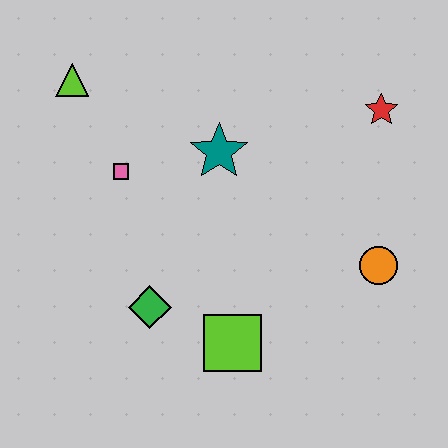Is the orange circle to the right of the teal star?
Yes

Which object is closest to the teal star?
The pink square is closest to the teal star.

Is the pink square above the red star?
No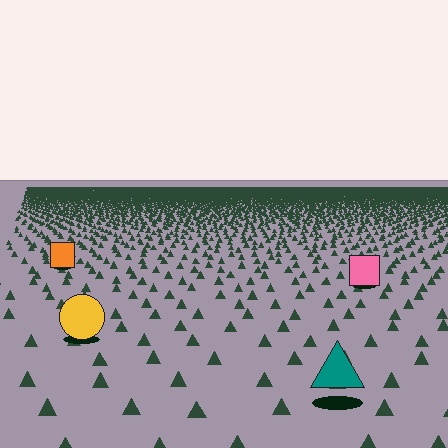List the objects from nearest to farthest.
From nearest to farthest: the teal triangle, the yellow circle, the pink square, the orange square.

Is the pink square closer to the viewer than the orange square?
Yes. The pink square is closer — you can tell from the texture gradient: the ground texture is coarser near it.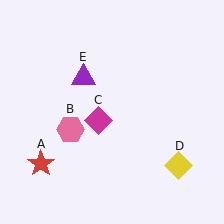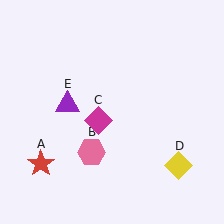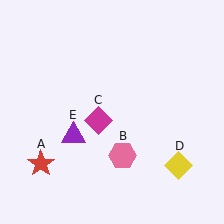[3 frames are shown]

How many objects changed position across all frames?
2 objects changed position: pink hexagon (object B), purple triangle (object E).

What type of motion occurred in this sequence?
The pink hexagon (object B), purple triangle (object E) rotated counterclockwise around the center of the scene.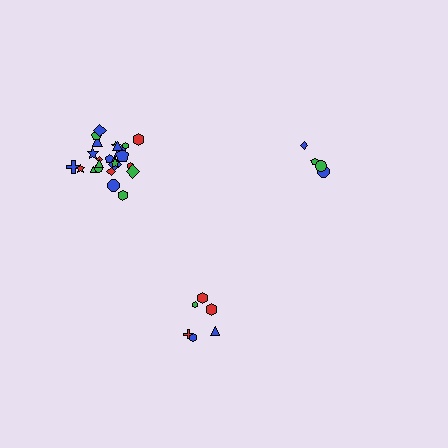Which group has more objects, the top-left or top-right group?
The top-left group.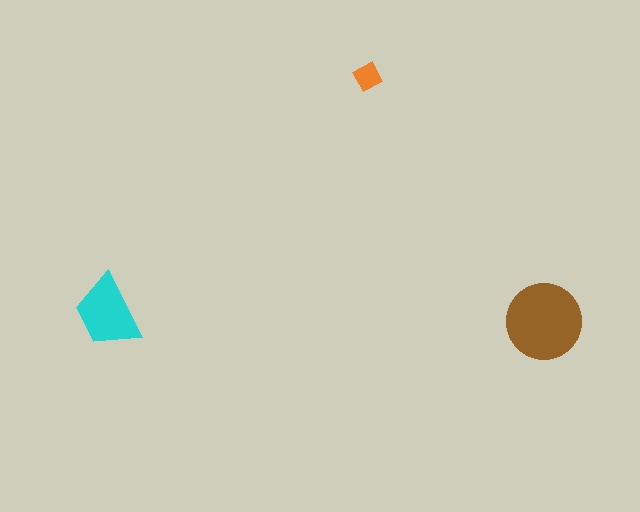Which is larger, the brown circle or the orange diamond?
The brown circle.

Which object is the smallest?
The orange diamond.